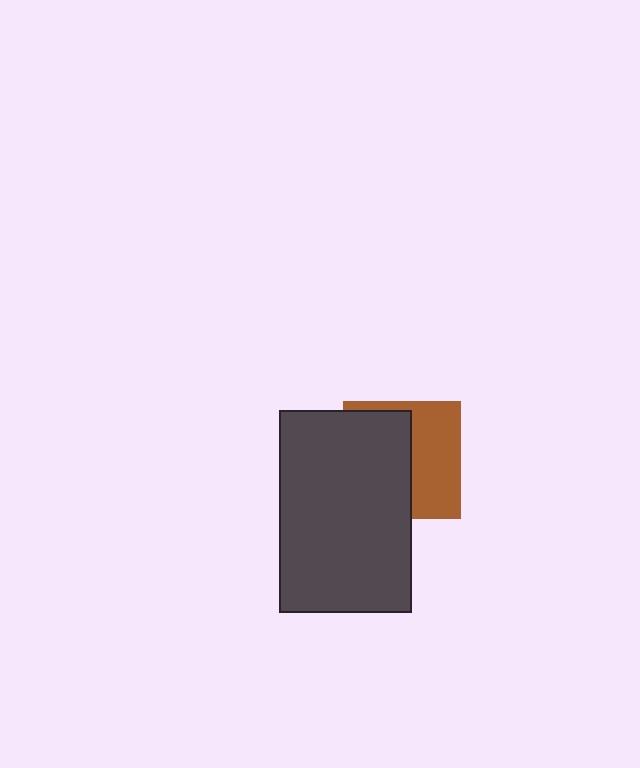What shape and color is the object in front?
The object in front is a dark gray rectangle.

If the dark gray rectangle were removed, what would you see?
You would see the complete brown square.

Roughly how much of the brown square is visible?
About half of it is visible (roughly 46%).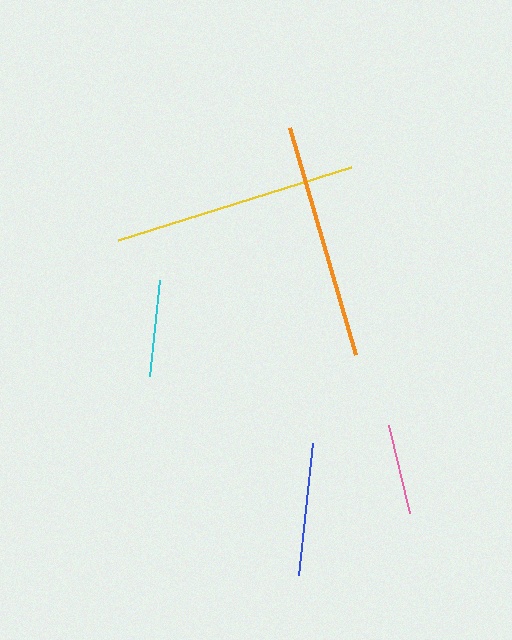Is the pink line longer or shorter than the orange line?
The orange line is longer than the pink line.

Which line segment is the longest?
The yellow line is the longest at approximately 244 pixels.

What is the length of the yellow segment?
The yellow segment is approximately 244 pixels long.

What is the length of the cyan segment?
The cyan segment is approximately 96 pixels long.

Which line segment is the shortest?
The pink line is the shortest at approximately 90 pixels.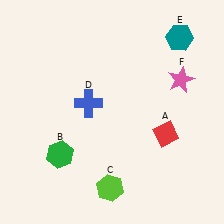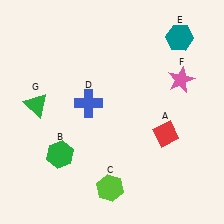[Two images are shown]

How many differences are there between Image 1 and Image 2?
There is 1 difference between the two images.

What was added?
A green triangle (G) was added in Image 2.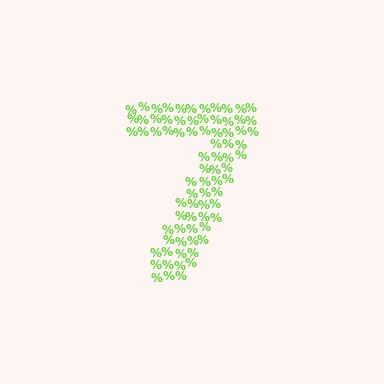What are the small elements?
The small elements are percent signs.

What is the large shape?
The large shape is the digit 7.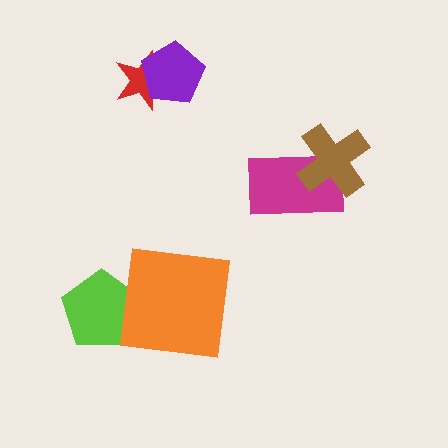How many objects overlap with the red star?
1 object overlaps with the red star.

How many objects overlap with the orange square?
1 object overlaps with the orange square.